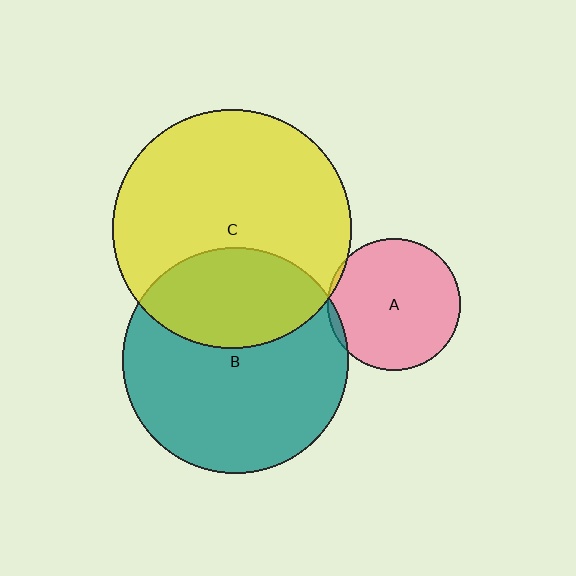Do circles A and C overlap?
Yes.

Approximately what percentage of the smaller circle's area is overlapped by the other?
Approximately 5%.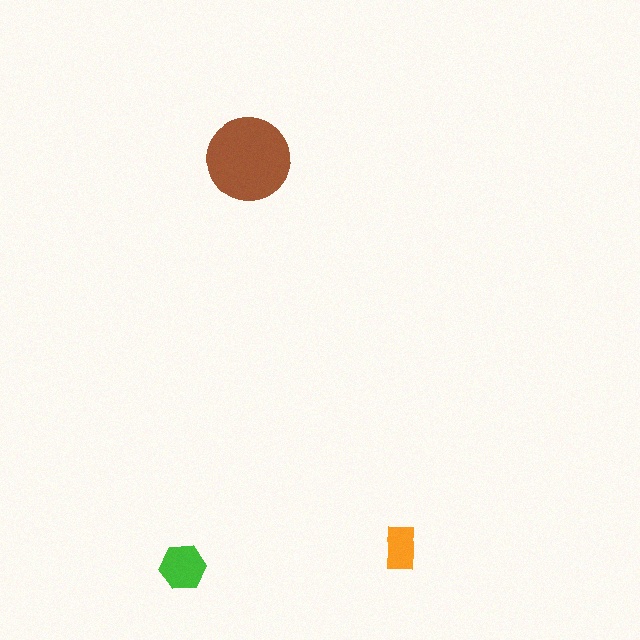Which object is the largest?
The brown circle.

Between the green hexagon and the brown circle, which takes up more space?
The brown circle.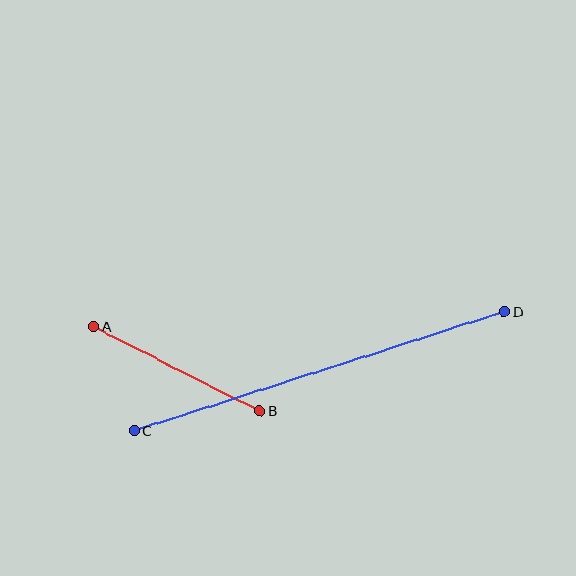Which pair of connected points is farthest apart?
Points C and D are farthest apart.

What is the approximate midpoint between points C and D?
The midpoint is at approximately (319, 372) pixels.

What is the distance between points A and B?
The distance is approximately 185 pixels.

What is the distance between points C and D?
The distance is approximately 389 pixels.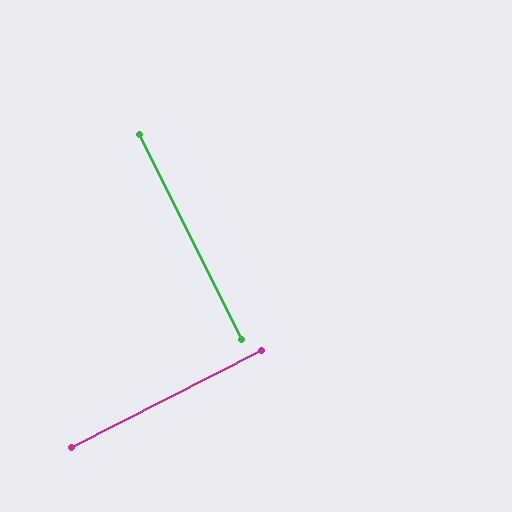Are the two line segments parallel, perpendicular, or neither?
Perpendicular — they meet at approximately 89°.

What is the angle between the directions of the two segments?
Approximately 89 degrees.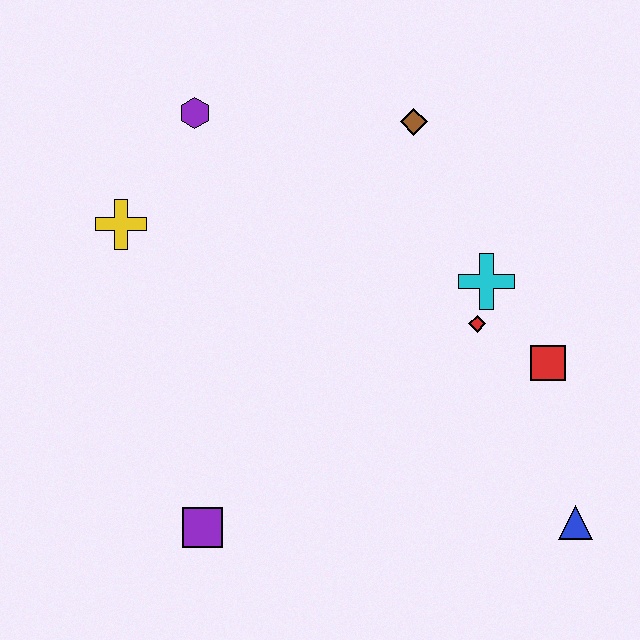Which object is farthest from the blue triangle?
The purple hexagon is farthest from the blue triangle.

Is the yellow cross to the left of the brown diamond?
Yes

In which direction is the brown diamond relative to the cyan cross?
The brown diamond is above the cyan cross.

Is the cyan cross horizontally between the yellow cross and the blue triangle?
Yes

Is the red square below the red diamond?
Yes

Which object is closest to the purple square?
The yellow cross is closest to the purple square.